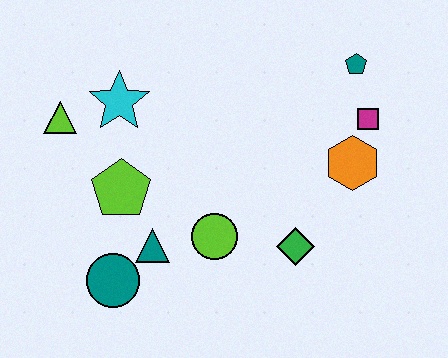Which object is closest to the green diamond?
The lime circle is closest to the green diamond.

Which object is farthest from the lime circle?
The teal pentagon is farthest from the lime circle.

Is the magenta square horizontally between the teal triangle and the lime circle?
No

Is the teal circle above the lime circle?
No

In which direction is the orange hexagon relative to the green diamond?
The orange hexagon is above the green diamond.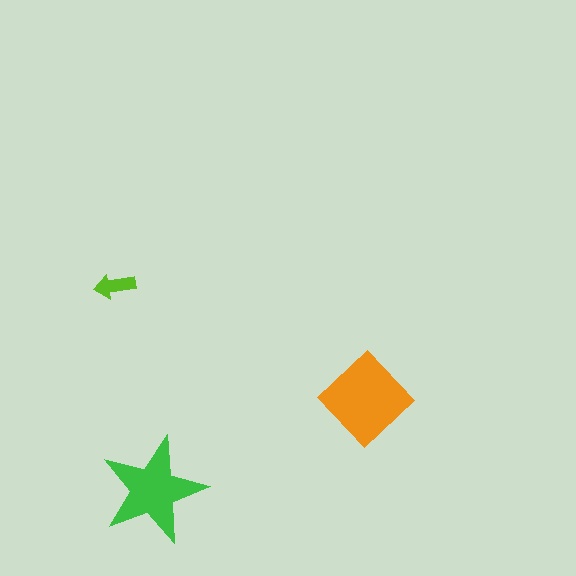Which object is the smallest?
The lime arrow.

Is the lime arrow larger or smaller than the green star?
Smaller.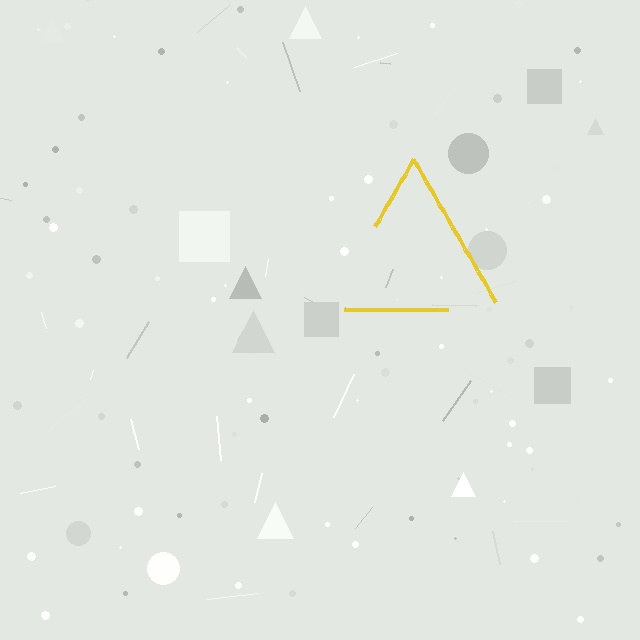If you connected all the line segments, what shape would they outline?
They would outline a triangle.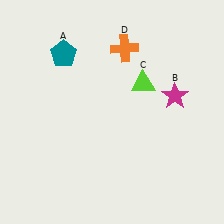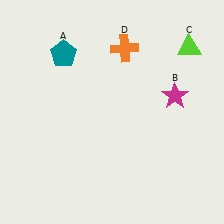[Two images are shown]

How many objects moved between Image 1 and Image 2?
1 object moved between the two images.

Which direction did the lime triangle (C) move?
The lime triangle (C) moved right.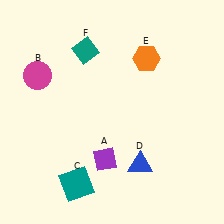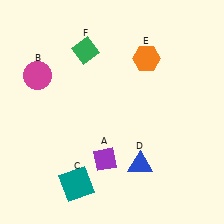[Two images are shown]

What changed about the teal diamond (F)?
In Image 1, F is teal. In Image 2, it changed to green.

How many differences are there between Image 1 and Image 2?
There is 1 difference between the two images.